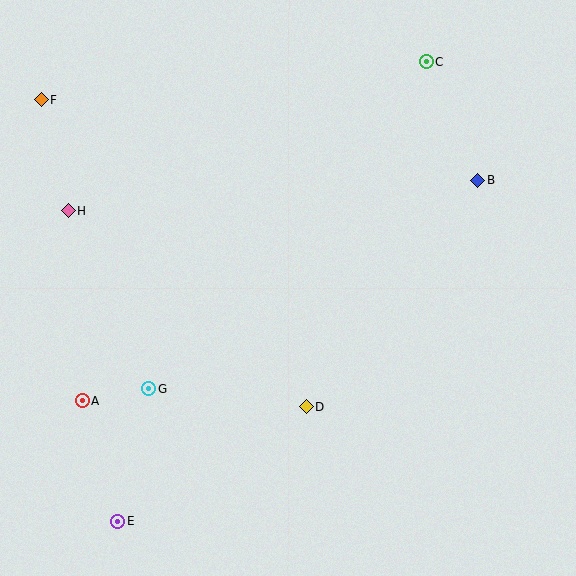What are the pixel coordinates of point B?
Point B is at (478, 181).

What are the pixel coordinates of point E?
Point E is at (118, 521).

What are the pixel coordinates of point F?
Point F is at (41, 99).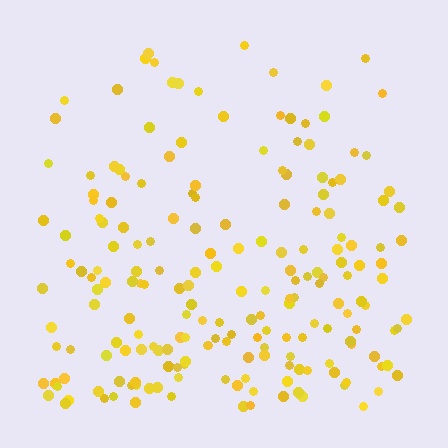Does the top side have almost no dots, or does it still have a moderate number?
Still a moderate number, just noticeably fewer than the bottom.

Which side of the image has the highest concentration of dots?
The bottom.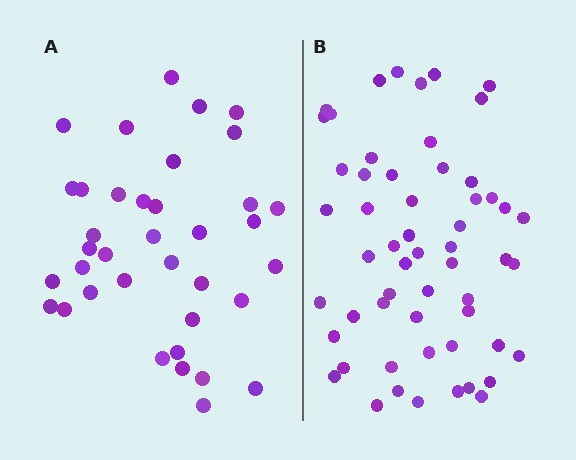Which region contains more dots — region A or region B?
Region B (the right region) has more dots.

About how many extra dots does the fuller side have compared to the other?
Region B has approximately 20 more dots than region A.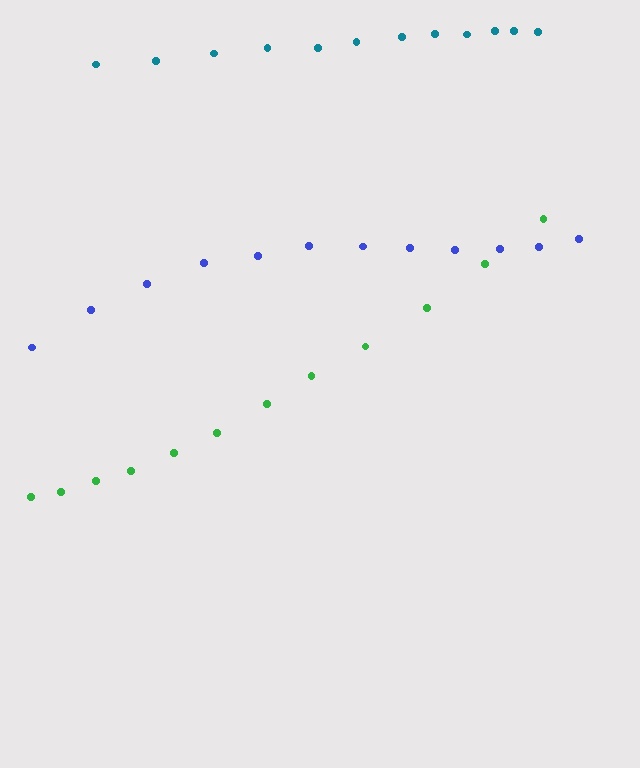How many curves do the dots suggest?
There are 3 distinct paths.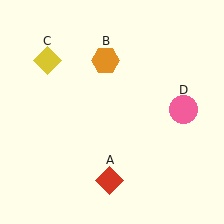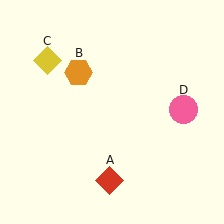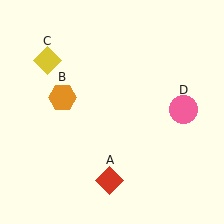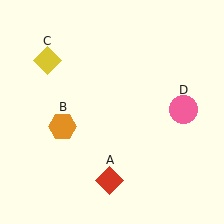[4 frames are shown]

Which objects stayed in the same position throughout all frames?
Red diamond (object A) and yellow diamond (object C) and pink circle (object D) remained stationary.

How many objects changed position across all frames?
1 object changed position: orange hexagon (object B).